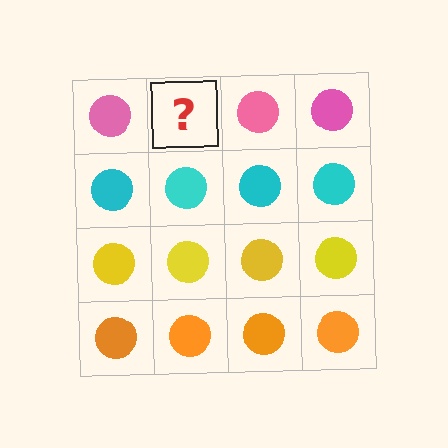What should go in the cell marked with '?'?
The missing cell should contain a pink circle.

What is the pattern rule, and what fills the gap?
The rule is that each row has a consistent color. The gap should be filled with a pink circle.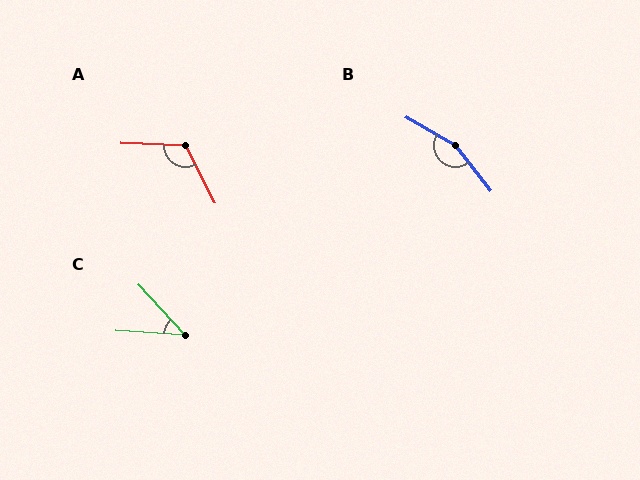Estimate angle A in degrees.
Approximately 120 degrees.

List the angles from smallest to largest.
C (44°), A (120°), B (158°).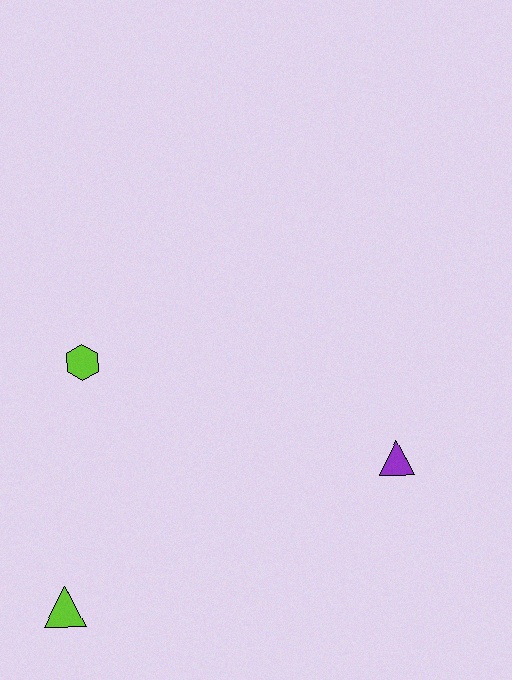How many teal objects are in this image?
There are no teal objects.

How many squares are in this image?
There are no squares.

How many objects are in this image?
There are 3 objects.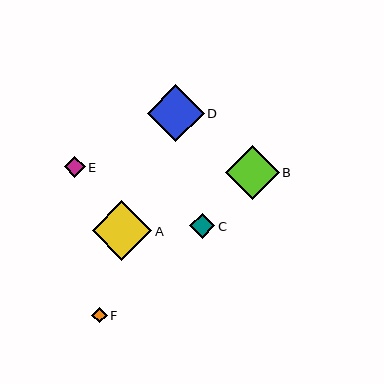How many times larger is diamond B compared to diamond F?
Diamond B is approximately 3.4 times the size of diamond F.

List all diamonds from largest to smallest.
From largest to smallest: A, D, B, C, E, F.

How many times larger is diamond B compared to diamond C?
Diamond B is approximately 2.1 times the size of diamond C.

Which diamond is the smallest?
Diamond F is the smallest with a size of approximately 16 pixels.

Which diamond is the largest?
Diamond A is the largest with a size of approximately 60 pixels.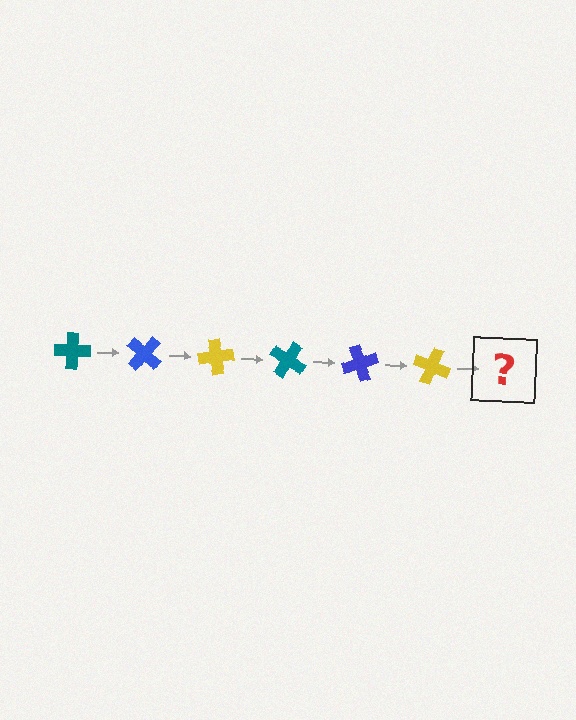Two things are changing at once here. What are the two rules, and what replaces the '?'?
The two rules are that it rotates 40 degrees each step and the color cycles through teal, blue, and yellow. The '?' should be a teal cross, rotated 240 degrees from the start.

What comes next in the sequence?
The next element should be a teal cross, rotated 240 degrees from the start.